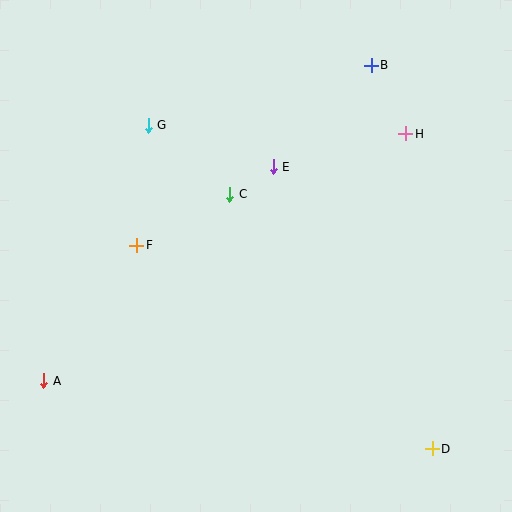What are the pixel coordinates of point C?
Point C is at (230, 194).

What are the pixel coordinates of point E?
Point E is at (273, 167).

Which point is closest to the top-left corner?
Point G is closest to the top-left corner.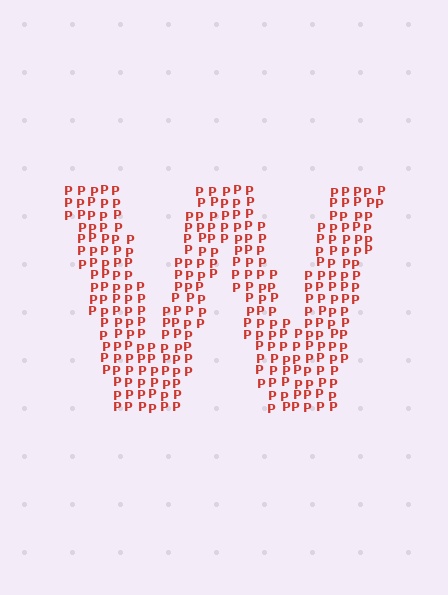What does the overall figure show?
The overall figure shows the letter W.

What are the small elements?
The small elements are letter P's.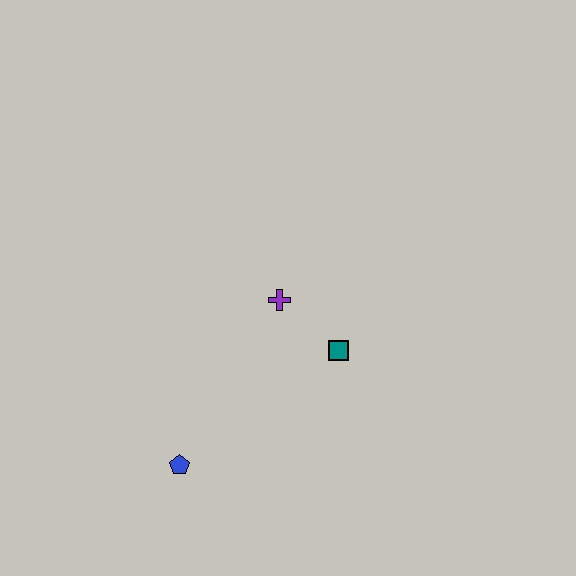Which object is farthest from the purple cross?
The blue pentagon is farthest from the purple cross.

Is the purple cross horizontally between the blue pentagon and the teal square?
Yes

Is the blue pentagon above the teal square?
No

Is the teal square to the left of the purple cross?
No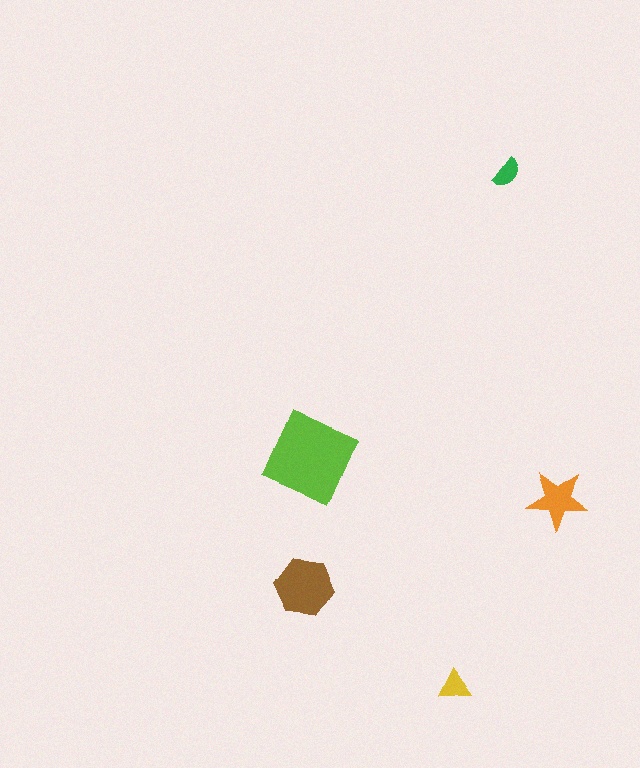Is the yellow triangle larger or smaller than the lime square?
Smaller.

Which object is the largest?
The lime square.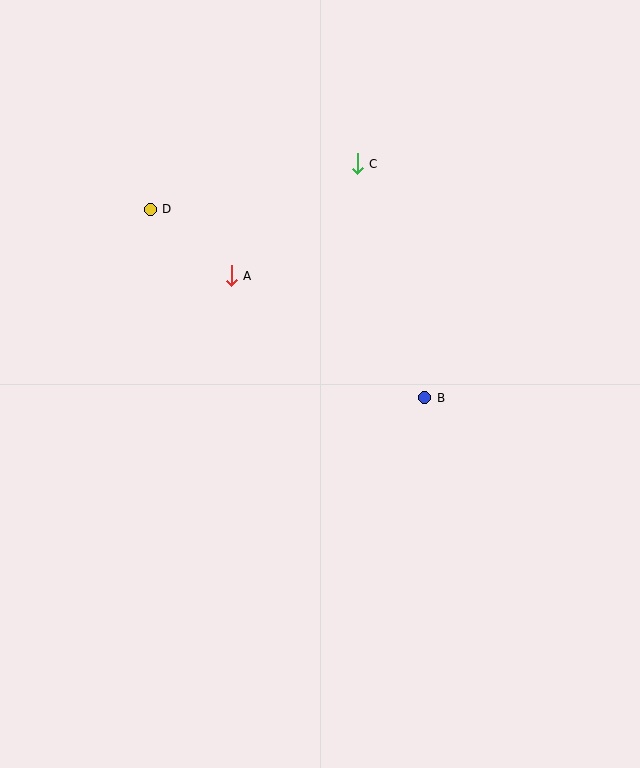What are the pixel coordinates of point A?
Point A is at (231, 276).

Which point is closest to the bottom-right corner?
Point B is closest to the bottom-right corner.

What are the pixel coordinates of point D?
Point D is at (150, 209).